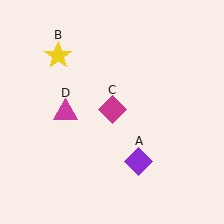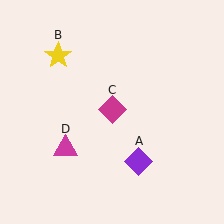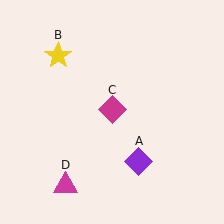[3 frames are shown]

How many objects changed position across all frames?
1 object changed position: magenta triangle (object D).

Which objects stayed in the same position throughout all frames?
Purple diamond (object A) and yellow star (object B) and magenta diamond (object C) remained stationary.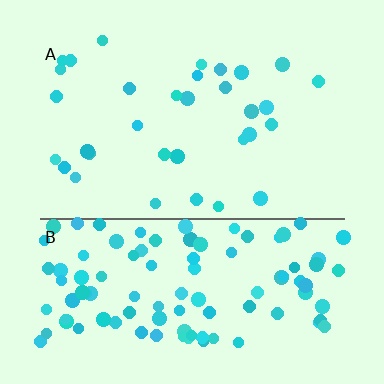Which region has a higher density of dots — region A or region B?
B (the bottom).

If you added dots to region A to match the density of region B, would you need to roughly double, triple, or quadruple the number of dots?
Approximately triple.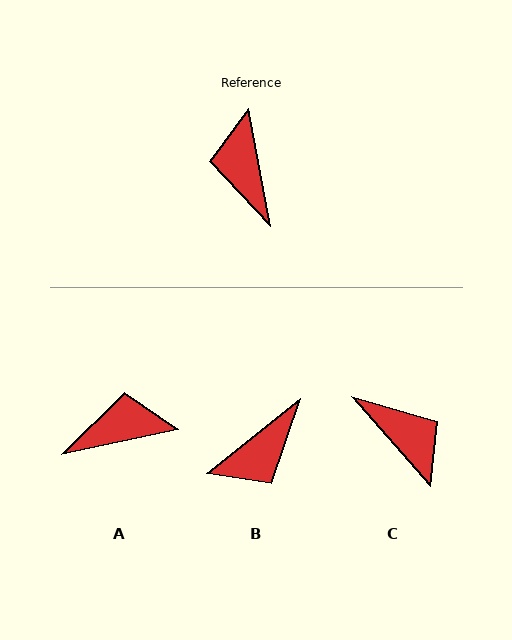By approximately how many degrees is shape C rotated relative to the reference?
Approximately 149 degrees clockwise.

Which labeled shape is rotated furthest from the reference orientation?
C, about 149 degrees away.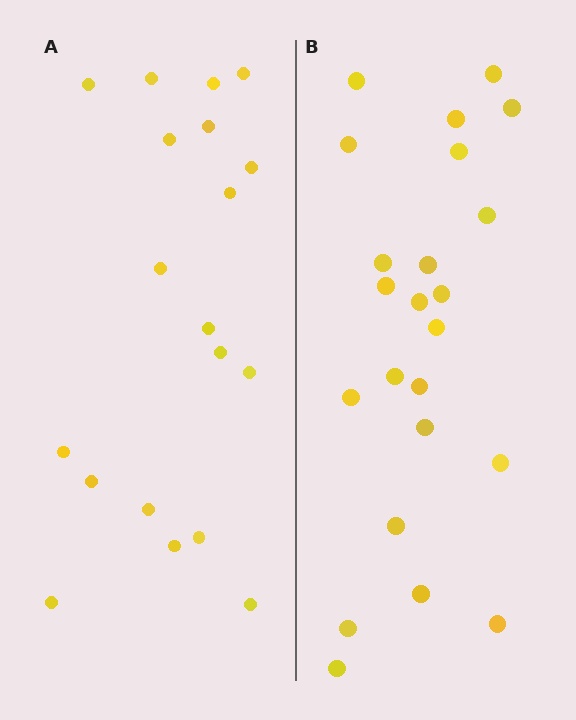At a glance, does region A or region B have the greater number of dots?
Region B (the right region) has more dots.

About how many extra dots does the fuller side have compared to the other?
Region B has about 4 more dots than region A.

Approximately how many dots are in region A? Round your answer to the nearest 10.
About 20 dots. (The exact count is 19, which rounds to 20.)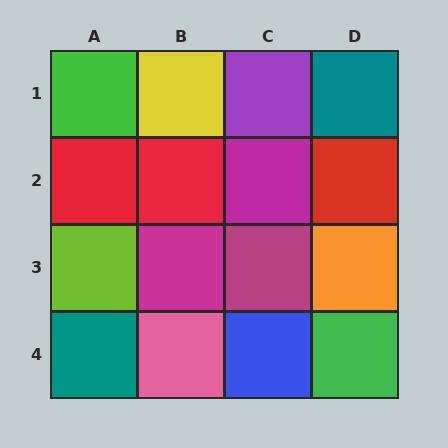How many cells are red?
3 cells are red.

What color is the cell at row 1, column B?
Yellow.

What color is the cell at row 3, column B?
Magenta.